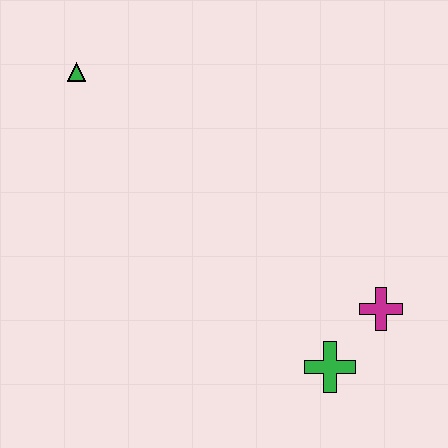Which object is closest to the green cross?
The magenta cross is closest to the green cross.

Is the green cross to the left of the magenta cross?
Yes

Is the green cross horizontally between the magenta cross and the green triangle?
Yes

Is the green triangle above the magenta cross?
Yes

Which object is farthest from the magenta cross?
The green triangle is farthest from the magenta cross.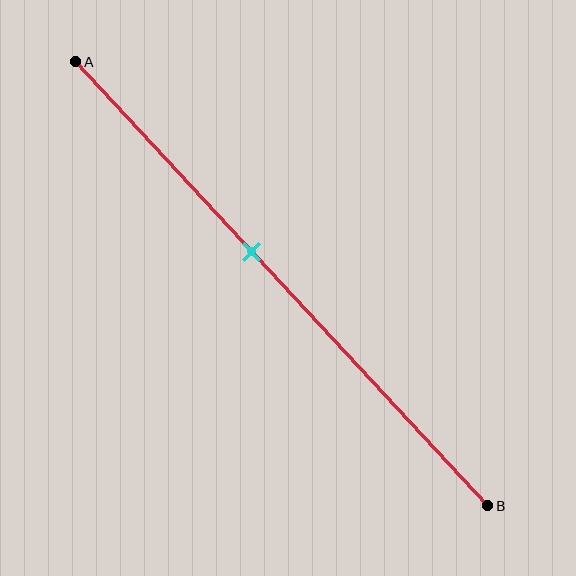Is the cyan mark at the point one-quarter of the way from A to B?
No, the mark is at about 45% from A, not at the 25% one-quarter point.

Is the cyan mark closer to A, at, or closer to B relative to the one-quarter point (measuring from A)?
The cyan mark is closer to point B than the one-quarter point of segment AB.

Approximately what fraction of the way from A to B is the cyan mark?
The cyan mark is approximately 45% of the way from A to B.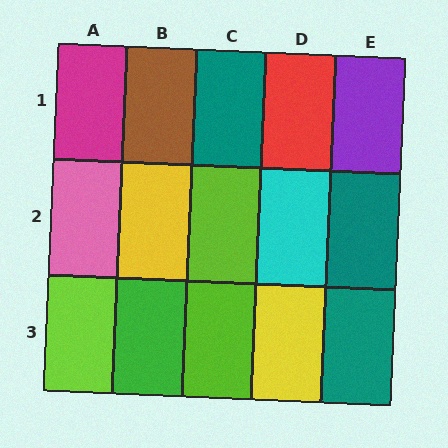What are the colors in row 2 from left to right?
Pink, yellow, lime, cyan, teal.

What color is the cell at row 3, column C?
Lime.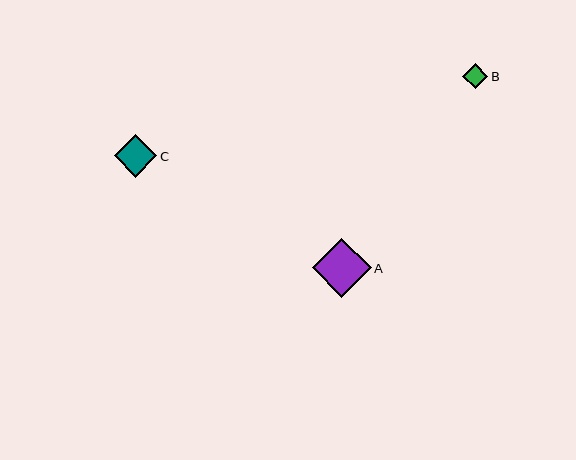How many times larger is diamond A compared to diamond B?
Diamond A is approximately 2.3 times the size of diamond B.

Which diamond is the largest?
Diamond A is the largest with a size of approximately 59 pixels.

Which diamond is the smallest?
Diamond B is the smallest with a size of approximately 25 pixels.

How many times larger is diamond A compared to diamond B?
Diamond A is approximately 2.3 times the size of diamond B.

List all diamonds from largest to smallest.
From largest to smallest: A, C, B.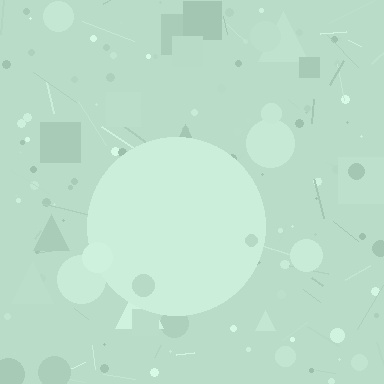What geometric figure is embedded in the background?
A circle is embedded in the background.